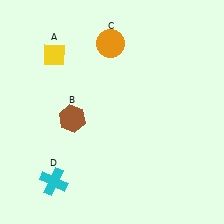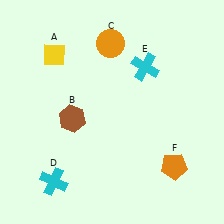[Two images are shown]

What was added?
A cyan cross (E), an orange pentagon (F) were added in Image 2.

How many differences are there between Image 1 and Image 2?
There are 2 differences between the two images.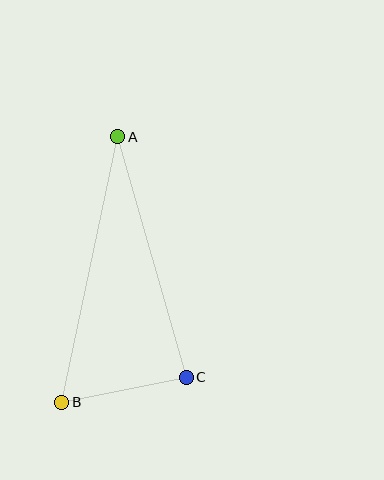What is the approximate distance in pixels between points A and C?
The distance between A and C is approximately 250 pixels.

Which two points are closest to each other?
Points B and C are closest to each other.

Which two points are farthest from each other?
Points A and B are farthest from each other.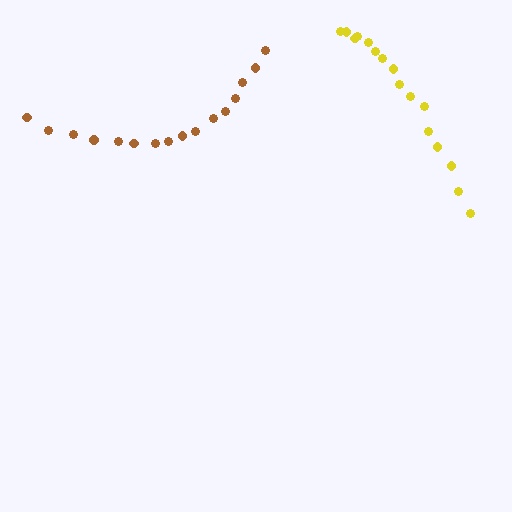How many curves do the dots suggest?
There are 2 distinct paths.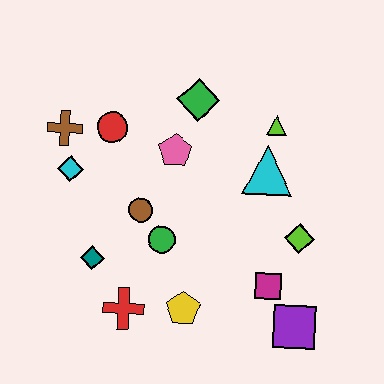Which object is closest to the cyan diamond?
The brown cross is closest to the cyan diamond.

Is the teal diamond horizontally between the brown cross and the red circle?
Yes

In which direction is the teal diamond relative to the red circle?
The teal diamond is below the red circle.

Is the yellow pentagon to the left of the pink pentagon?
No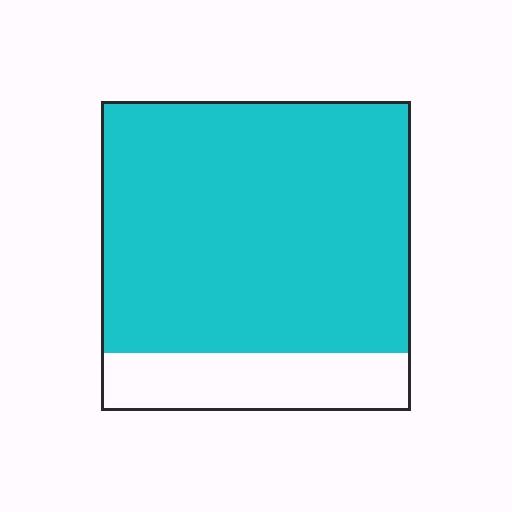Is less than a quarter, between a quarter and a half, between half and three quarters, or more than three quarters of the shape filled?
More than three quarters.